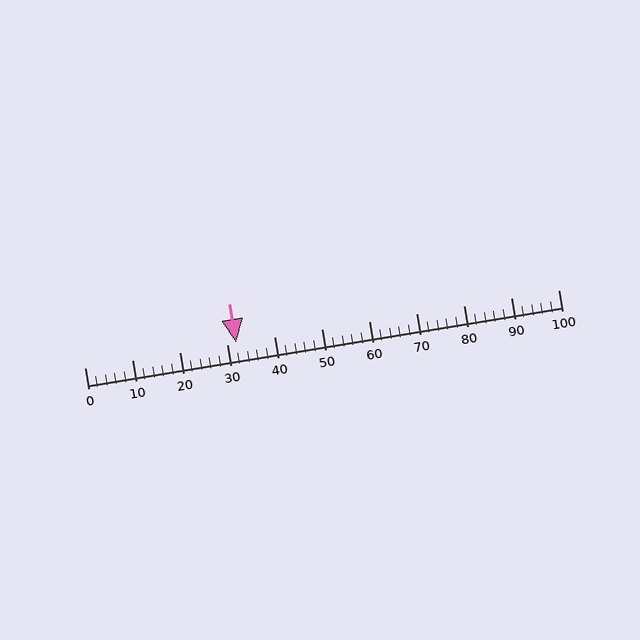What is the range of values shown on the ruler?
The ruler shows values from 0 to 100.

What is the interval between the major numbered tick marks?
The major tick marks are spaced 10 units apart.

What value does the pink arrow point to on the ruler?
The pink arrow points to approximately 32.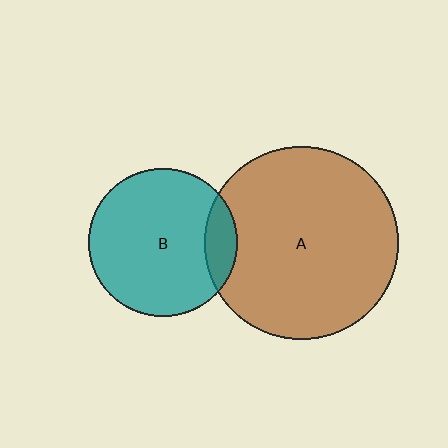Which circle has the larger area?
Circle A (brown).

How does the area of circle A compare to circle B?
Approximately 1.7 times.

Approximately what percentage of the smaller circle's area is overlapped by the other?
Approximately 10%.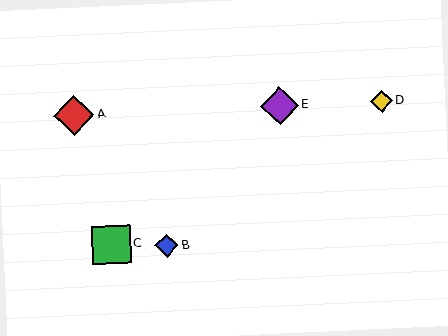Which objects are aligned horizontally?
Objects A, D, E are aligned horizontally.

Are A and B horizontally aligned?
No, A is at y≈115 and B is at y≈245.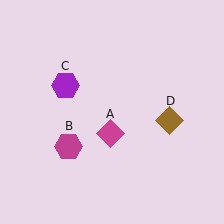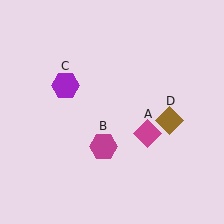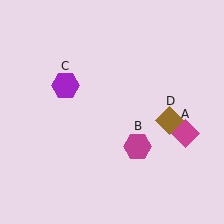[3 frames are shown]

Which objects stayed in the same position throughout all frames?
Purple hexagon (object C) and brown diamond (object D) remained stationary.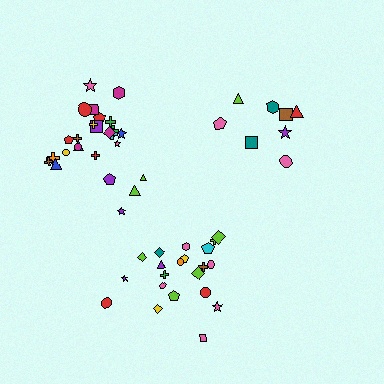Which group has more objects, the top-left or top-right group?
The top-left group.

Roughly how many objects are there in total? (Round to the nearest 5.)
Roughly 55 objects in total.